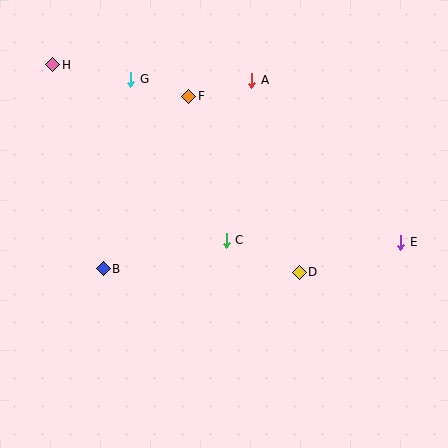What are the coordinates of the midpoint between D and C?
The midpoint between D and C is at (263, 256).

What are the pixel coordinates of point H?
Point H is at (53, 65).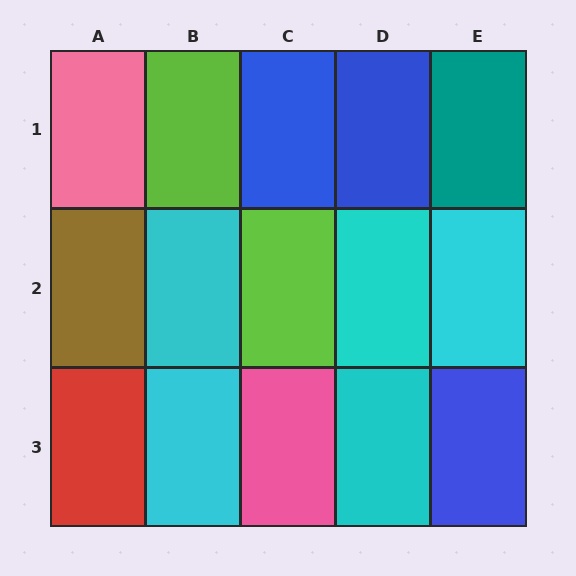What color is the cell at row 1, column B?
Lime.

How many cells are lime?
2 cells are lime.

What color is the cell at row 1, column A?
Pink.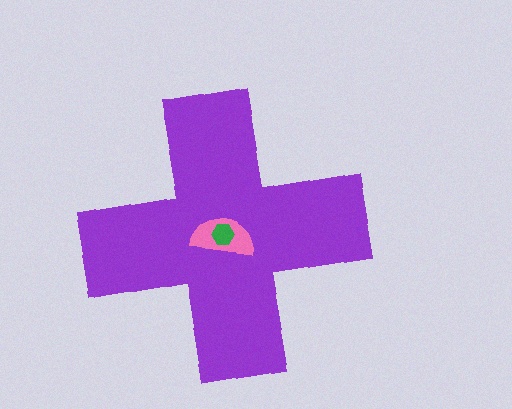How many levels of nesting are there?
3.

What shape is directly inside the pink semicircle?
The green hexagon.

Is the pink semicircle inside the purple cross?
Yes.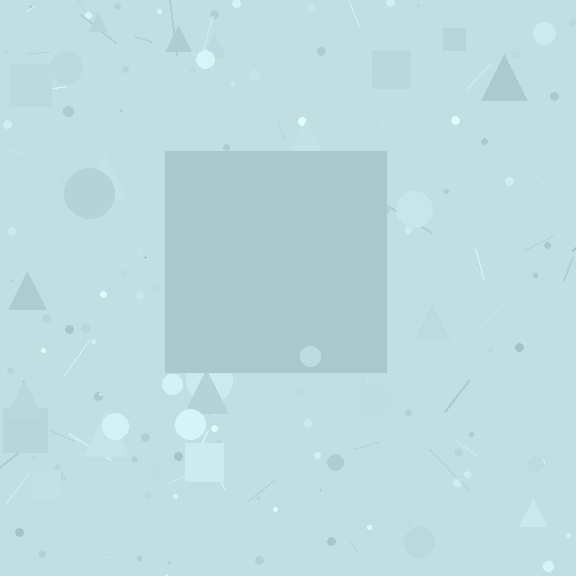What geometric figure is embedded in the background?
A square is embedded in the background.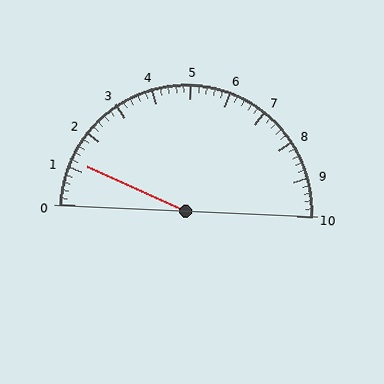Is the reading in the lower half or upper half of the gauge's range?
The reading is in the lower half of the range (0 to 10).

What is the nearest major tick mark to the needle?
The nearest major tick mark is 1.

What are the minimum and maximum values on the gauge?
The gauge ranges from 0 to 10.